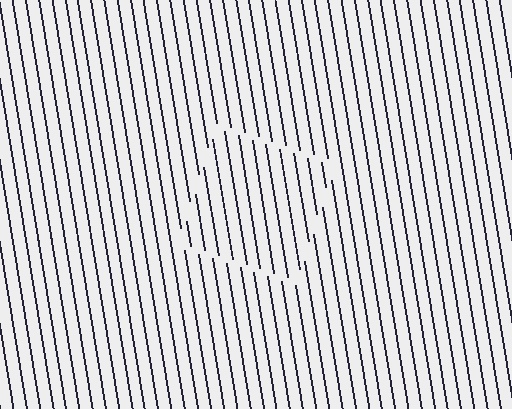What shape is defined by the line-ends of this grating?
An illusory square. The interior of the shape contains the same grating, shifted by half a period — the contour is defined by the phase discontinuity where line-ends from the inner and outer gratings abut.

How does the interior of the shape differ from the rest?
The interior of the shape contains the same grating, shifted by half a period — the contour is defined by the phase discontinuity where line-ends from the inner and outer gratings abut.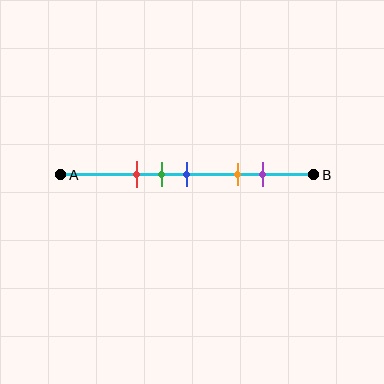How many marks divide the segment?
There are 5 marks dividing the segment.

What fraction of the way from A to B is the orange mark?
The orange mark is approximately 70% (0.7) of the way from A to B.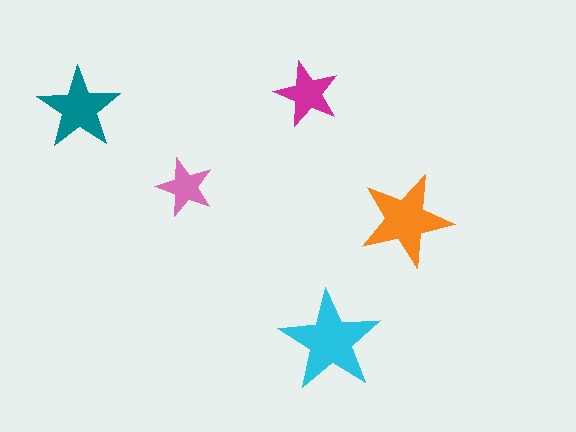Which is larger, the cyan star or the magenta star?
The cyan one.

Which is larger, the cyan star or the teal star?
The cyan one.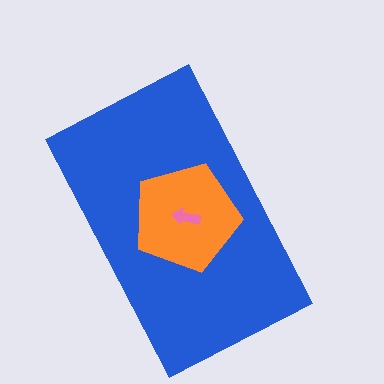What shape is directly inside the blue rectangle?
The orange pentagon.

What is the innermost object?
The pink arrow.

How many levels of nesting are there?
3.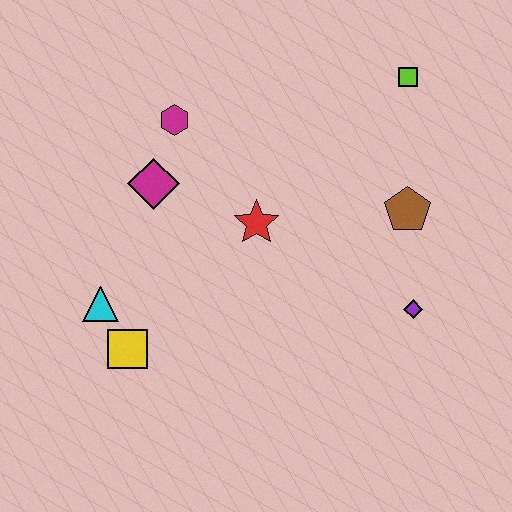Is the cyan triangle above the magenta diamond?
No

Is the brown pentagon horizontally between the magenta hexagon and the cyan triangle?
No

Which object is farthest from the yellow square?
The lime square is farthest from the yellow square.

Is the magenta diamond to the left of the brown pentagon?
Yes